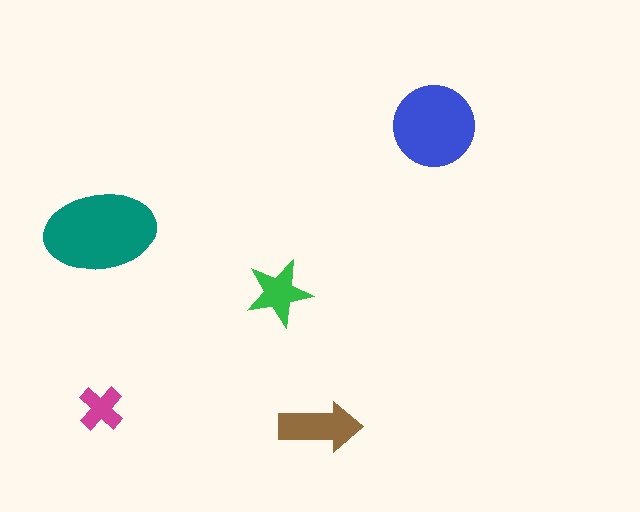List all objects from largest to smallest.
The teal ellipse, the blue circle, the brown arrow, the green star, the magenta cross.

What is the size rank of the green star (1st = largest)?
4th.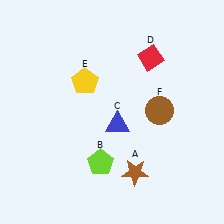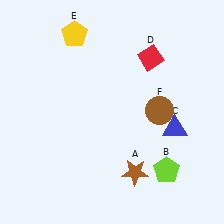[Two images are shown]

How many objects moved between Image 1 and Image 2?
3 objects moved between the two images.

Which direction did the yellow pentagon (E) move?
The yellow pentagon (E) moved up.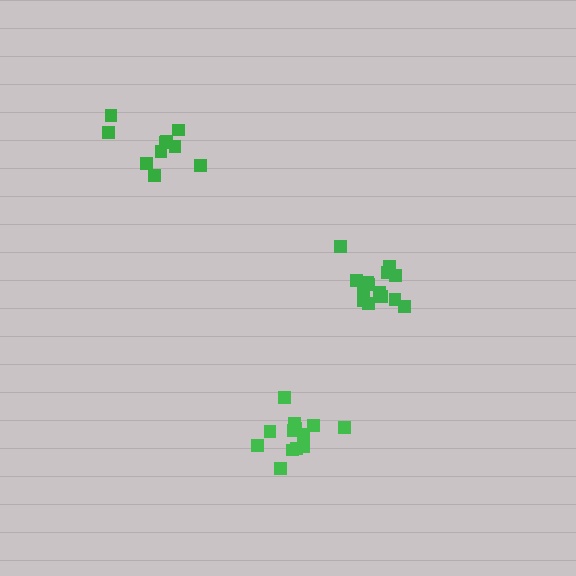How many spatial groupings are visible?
There are 3 spatial groupings.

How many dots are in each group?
Group 1: 14 dots, Group 2: 10 dots, Group 3: 13 dots (37 total).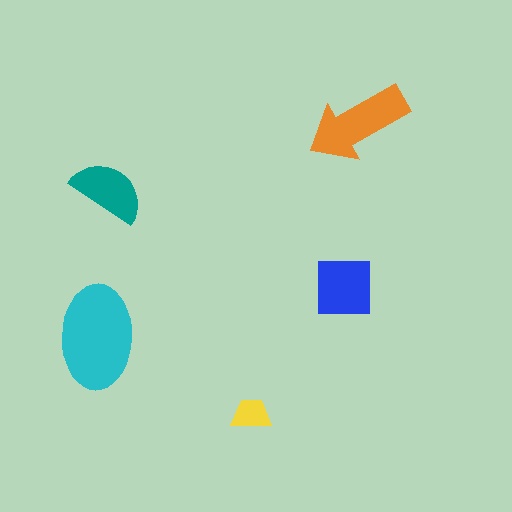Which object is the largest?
The cyan ellipse.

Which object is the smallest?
The yellow trapezoid.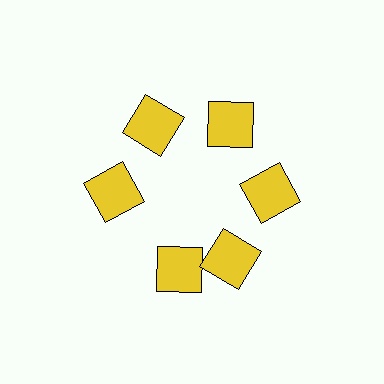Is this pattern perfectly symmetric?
No. The 6 yellow squares are arranged in a ring, but one element near the 7 o'clock position is rotated out of alignment along the ring, breaking the 6-fold rotational symmetry.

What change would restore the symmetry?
The symmetry would be restored by rotating it back into even spacing with its neighbors so that all 6 squares sit at equal angles and equal distance from the center.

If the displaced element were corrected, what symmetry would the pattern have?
It would have 6-fold rotational symmetry — the pattern would map onto itself every 60 degrees.